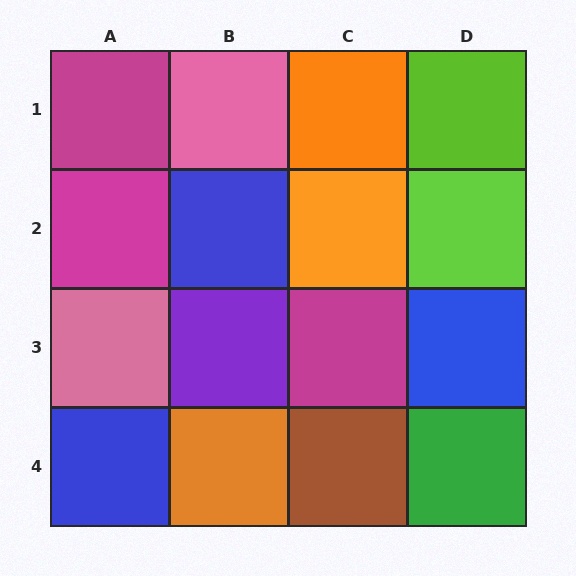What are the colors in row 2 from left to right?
Magenta, blue, orange, lime.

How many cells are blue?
3 cells are blue.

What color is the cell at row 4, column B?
Orange.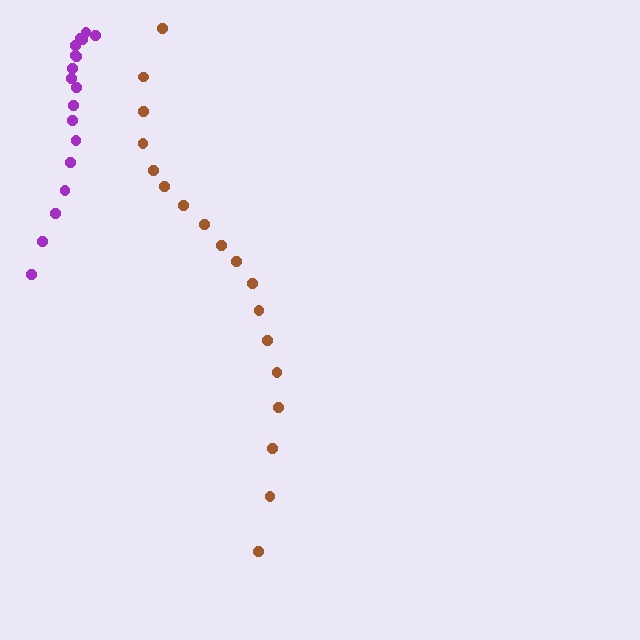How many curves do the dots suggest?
There are 2 distinct paths.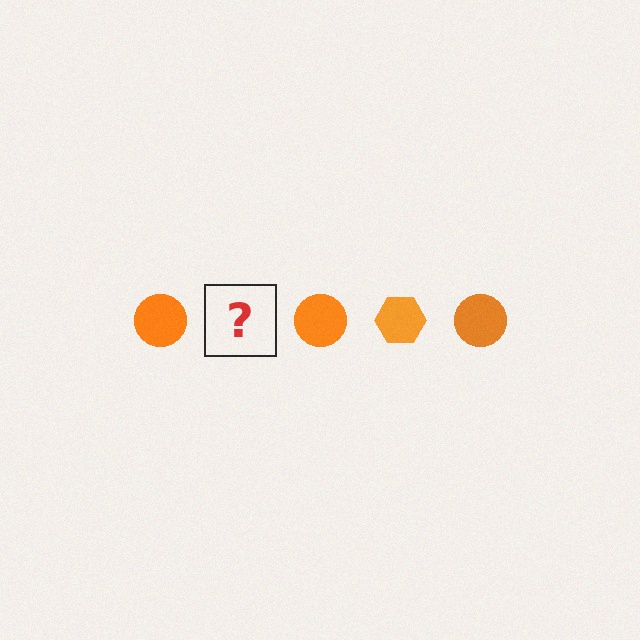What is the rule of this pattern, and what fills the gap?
The rule is that the pattern cycles through circle, hexagon shapes in orange. The gap should be filled with an orange hexagon.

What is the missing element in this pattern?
The missing element is an orange hexagon.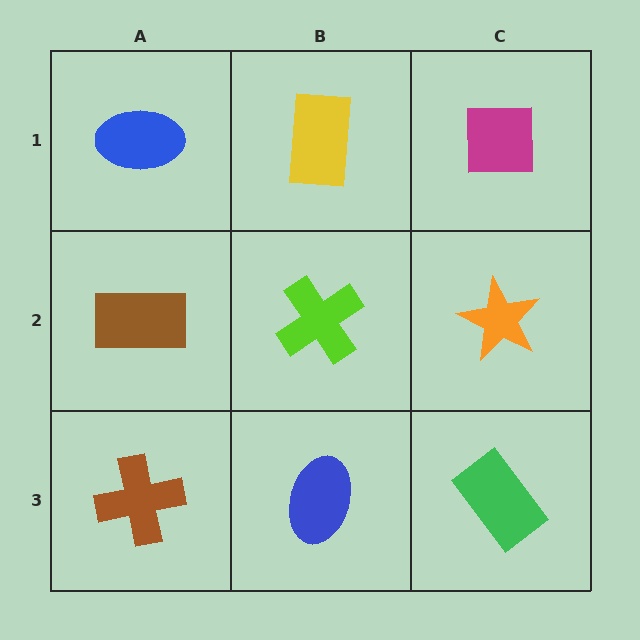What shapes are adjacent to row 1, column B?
A lime cross (row 2, column B), a blue ellipse (row 1, column A), a magenta square (row 1, column C).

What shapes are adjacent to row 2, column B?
A yellow rectangle (row 1, column B), a blue ellipse (row 3, column B), a brown rectangle (row 2, column A), an orange star (row 2, column C).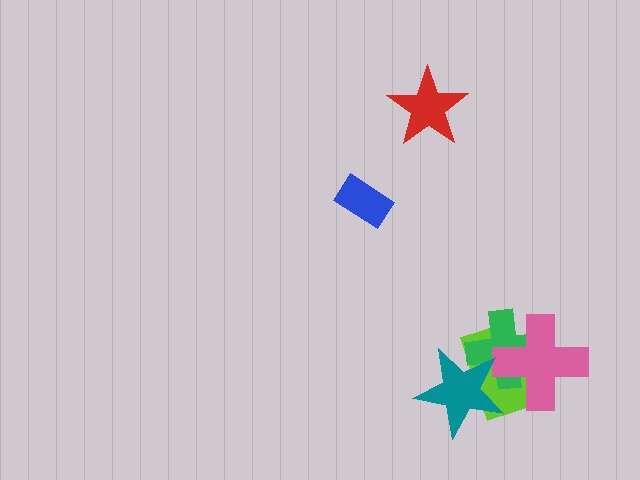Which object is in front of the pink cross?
The teal star is in front of the pink cross.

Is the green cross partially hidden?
Yes, it is partially covered by another shape.